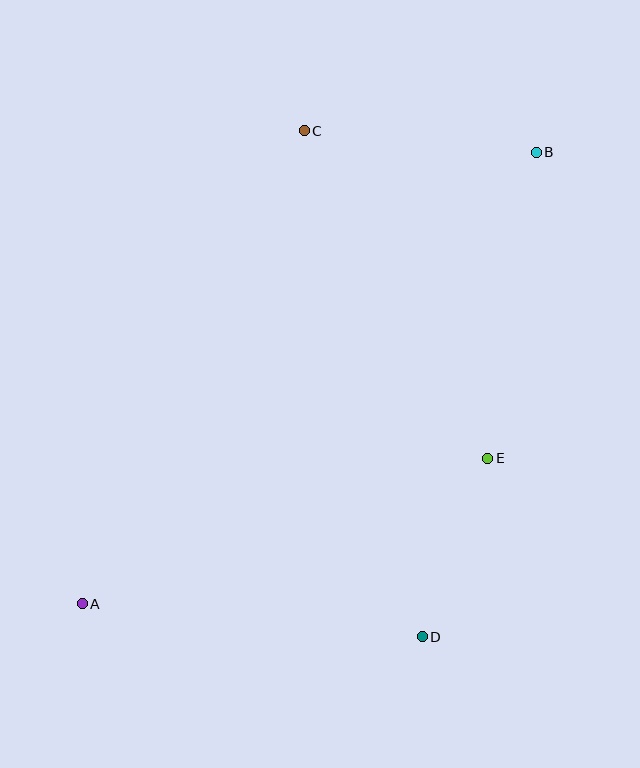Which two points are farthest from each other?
Points A and B are farthest from each other.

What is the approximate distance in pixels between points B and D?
The distance between B and D is approximately 498 pixels.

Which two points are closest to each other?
Points D and E are closest to each other.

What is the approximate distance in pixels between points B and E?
The distance between B and E is approximately 310 pixels.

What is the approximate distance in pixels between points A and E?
The distance between A and E is approximately 431 pixels.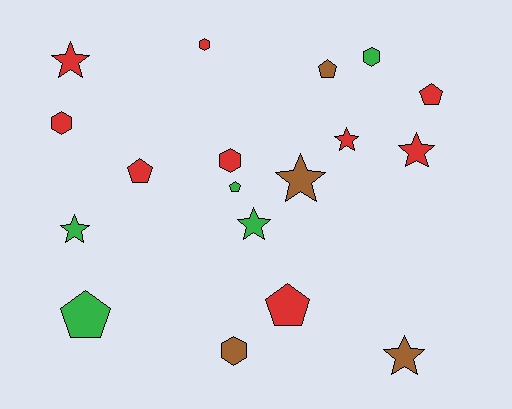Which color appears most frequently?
Red, with 9 objects.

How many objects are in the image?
There are 18 objects.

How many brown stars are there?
There are 2 brown stars.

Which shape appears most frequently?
Star, with 7 objects.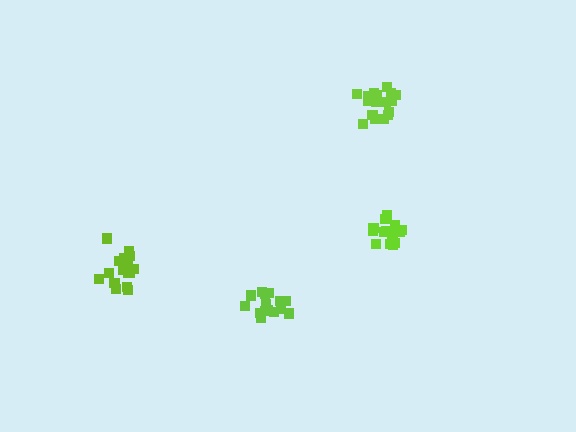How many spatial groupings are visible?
There are 4 spatial groupings.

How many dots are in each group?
Group 1: 15 dots, Group 2: 19 dots, Group 3: 17 dots, Group 4: 17 dots (68 total).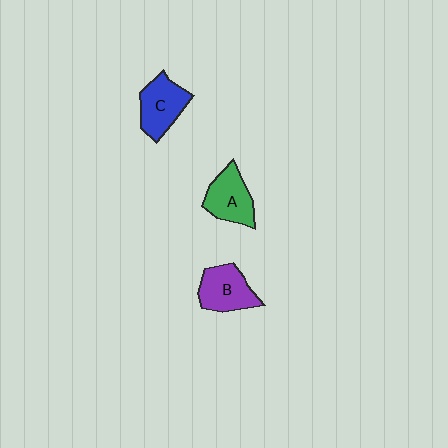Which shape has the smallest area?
Shape A (green).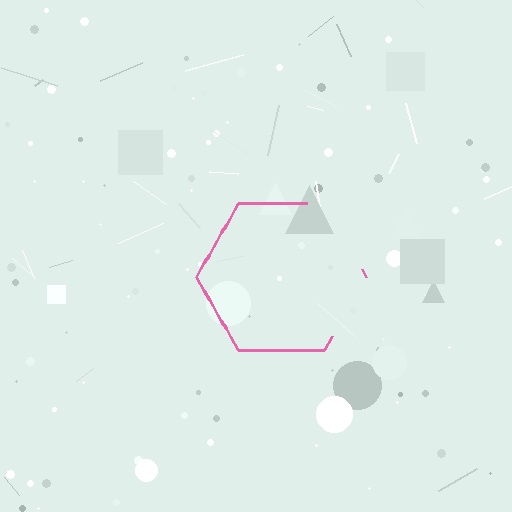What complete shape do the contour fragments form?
The contour fragments form a hexagon.